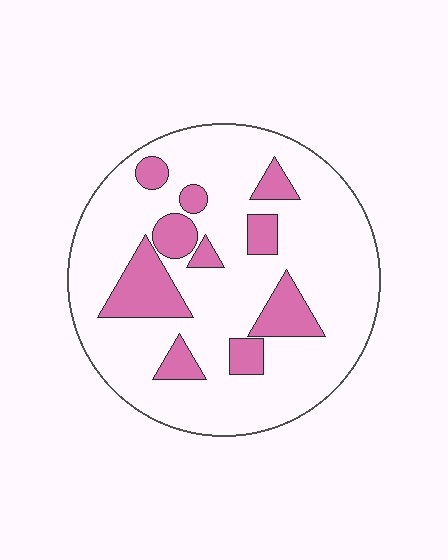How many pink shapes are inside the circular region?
10.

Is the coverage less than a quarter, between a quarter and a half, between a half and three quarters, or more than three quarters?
Less than a quarter.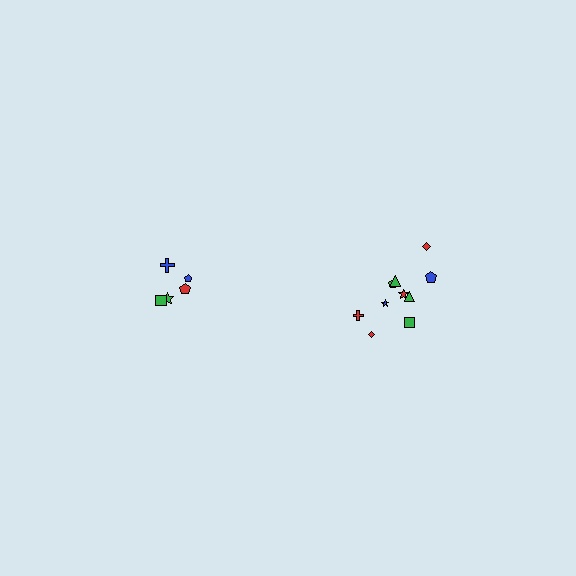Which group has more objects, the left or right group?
The right group.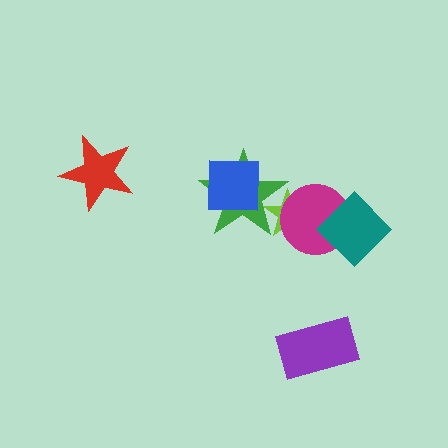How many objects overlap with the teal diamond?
1 object overlaps with the teal diamond.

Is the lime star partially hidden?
Yes, it is partially covered by another shape.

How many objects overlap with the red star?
0 objects overlap with the red star.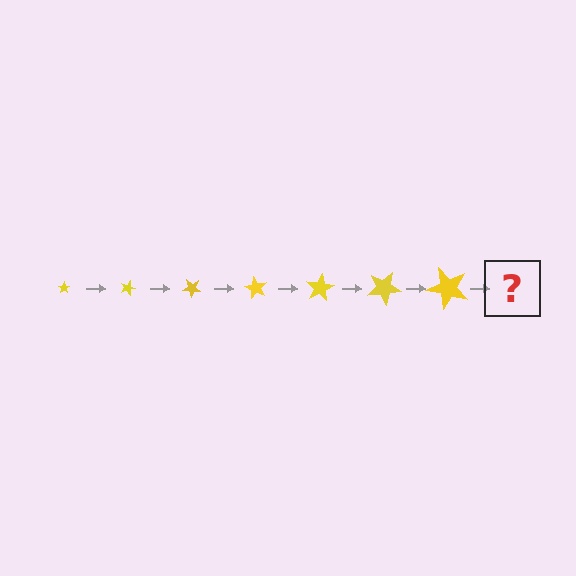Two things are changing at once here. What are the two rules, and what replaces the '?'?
The two rules are that the star grows larger each step and it rotates 20 degrees each step. The '?' should be a star, larger than the previous one and rotated 140 degrees from the start.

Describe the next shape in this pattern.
It should be a star, larger than the previous one and rotated 140 degrees from the start.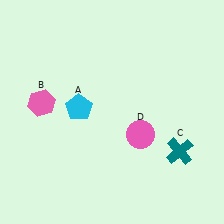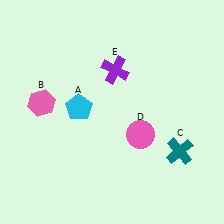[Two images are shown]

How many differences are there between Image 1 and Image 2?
There is 1 difference between the two images.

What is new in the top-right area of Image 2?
A purple cross (E) was added in the top-right area of Image 2.